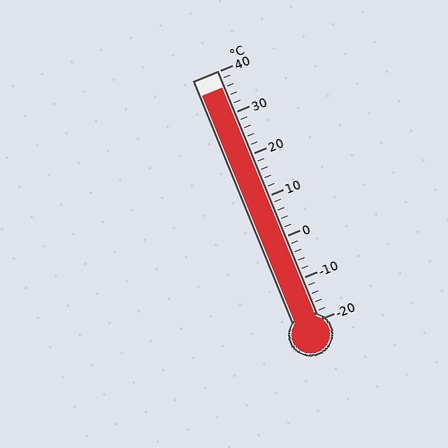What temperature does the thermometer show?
The thermometer shows approximately 36°C.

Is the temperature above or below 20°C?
The temperature is above 20°C.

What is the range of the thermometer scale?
The thermometer scale ranges from -20°C to 40°C.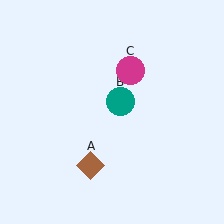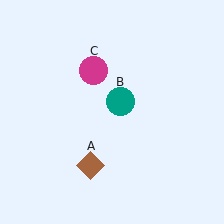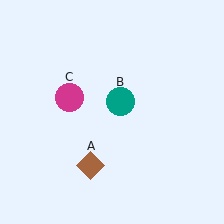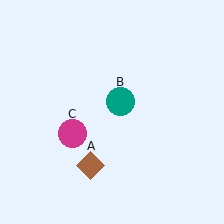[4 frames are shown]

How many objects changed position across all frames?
1 object changed position: magenta circle (object C).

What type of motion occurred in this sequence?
The magenta circle (object C) rotated counterclockwise around the center of the scene.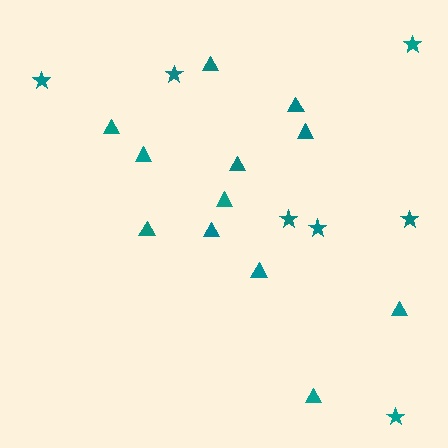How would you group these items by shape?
There are 2 groups: one group of stars (7) and one group of triangles (12).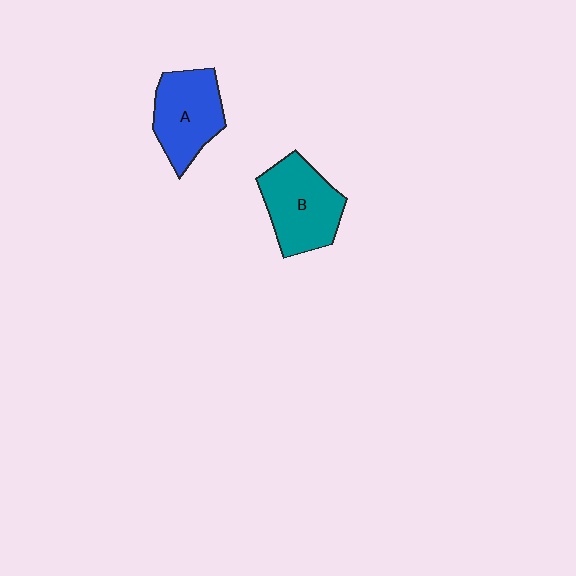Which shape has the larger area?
Shape B (teal).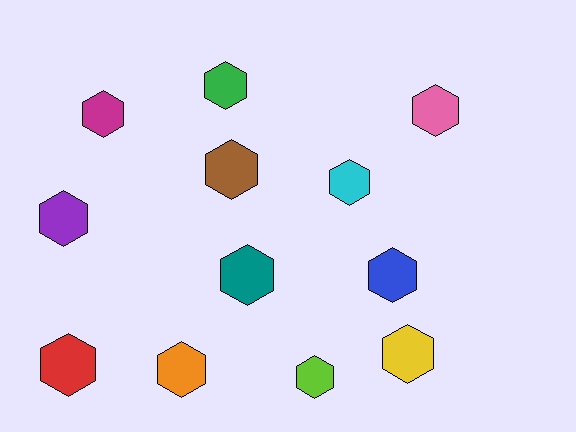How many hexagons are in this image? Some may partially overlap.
There are 12 hexagons.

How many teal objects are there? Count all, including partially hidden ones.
There is 1 teal object.